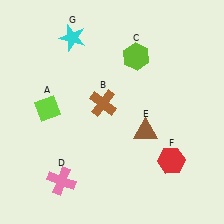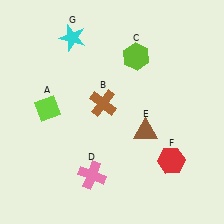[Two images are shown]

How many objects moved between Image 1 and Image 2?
1 object moved between the two images.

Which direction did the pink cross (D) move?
The pink cross (D) moved right.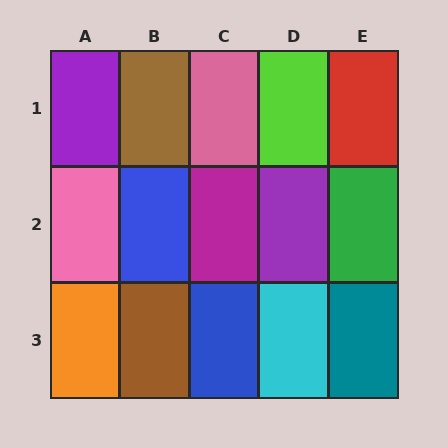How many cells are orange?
1 cell is orange.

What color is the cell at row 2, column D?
Purple.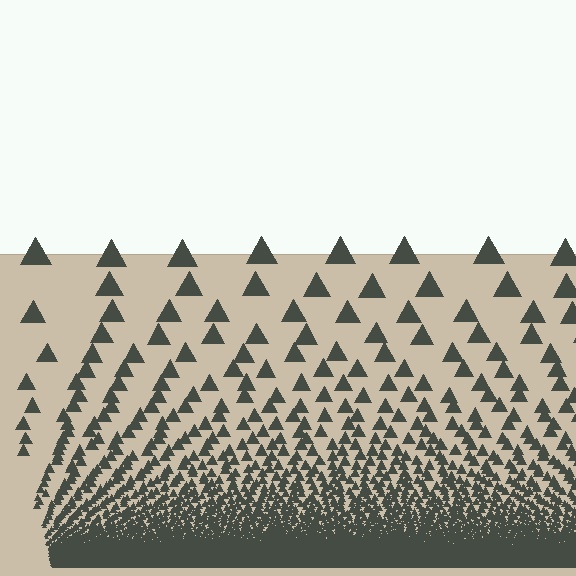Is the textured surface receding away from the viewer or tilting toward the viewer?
The surface appears to tilt toward the viewer. Texture elements get larger and sparser toward the top.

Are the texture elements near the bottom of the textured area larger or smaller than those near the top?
Smaller. The gradient is inverted — elements near the bottom are smaller and denser.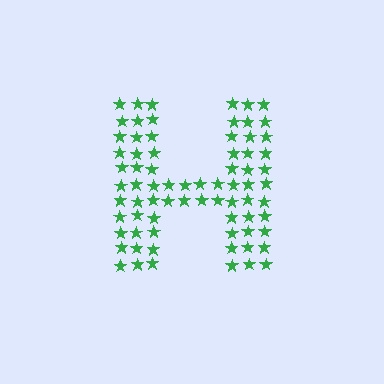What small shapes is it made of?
It is made of small stars.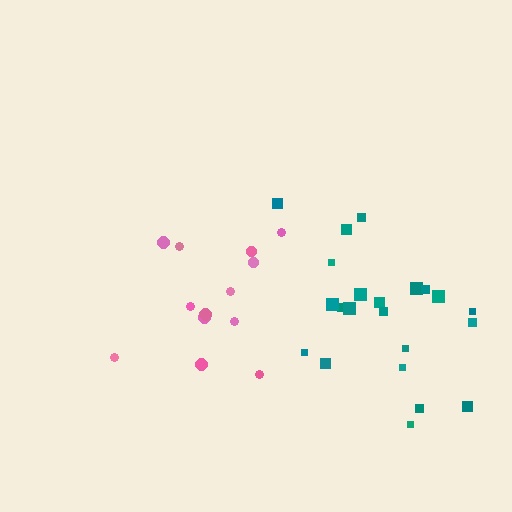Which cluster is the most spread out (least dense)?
Pink.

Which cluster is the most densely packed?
Teal.